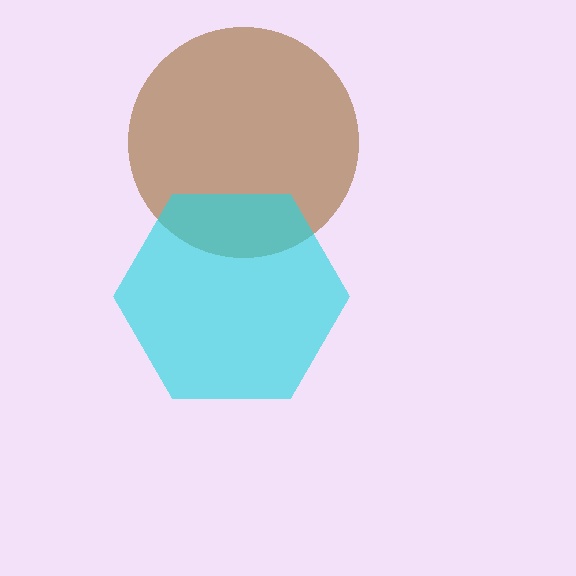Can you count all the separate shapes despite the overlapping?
Yes, there are 2 separate shapes.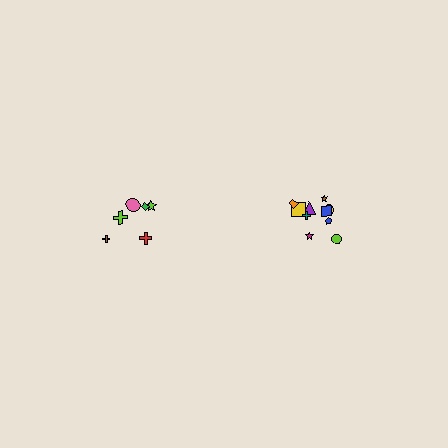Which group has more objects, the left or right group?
The right group.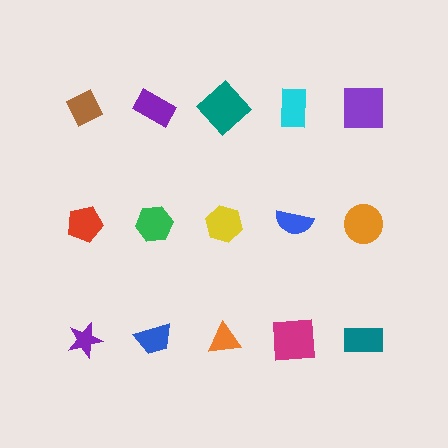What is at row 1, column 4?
A cyan rectangle.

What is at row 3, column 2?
A blue trapezoid.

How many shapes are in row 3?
5 shapes.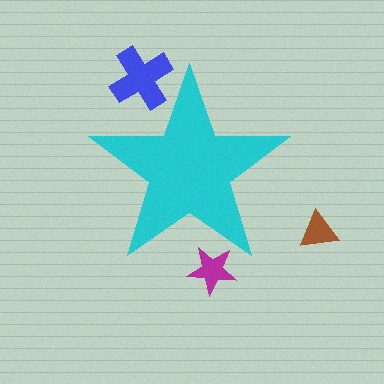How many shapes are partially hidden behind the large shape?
2 shapes are partially hidden.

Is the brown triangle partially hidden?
No, the brown triangle is fully visible.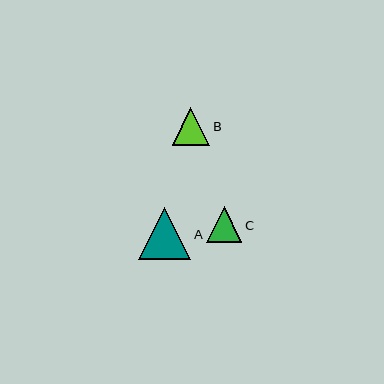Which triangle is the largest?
Triangle A is the largest with a size of approximately 52 pixels.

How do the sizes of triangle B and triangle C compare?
Triangle B and triangle C are approximately the same size.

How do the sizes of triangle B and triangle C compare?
Triangle B and triangle C are approximately the same size.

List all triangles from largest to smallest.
From largest to smallest: A, B, C.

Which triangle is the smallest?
Triangle C is the smallest with a size of approximately 36 pixels.